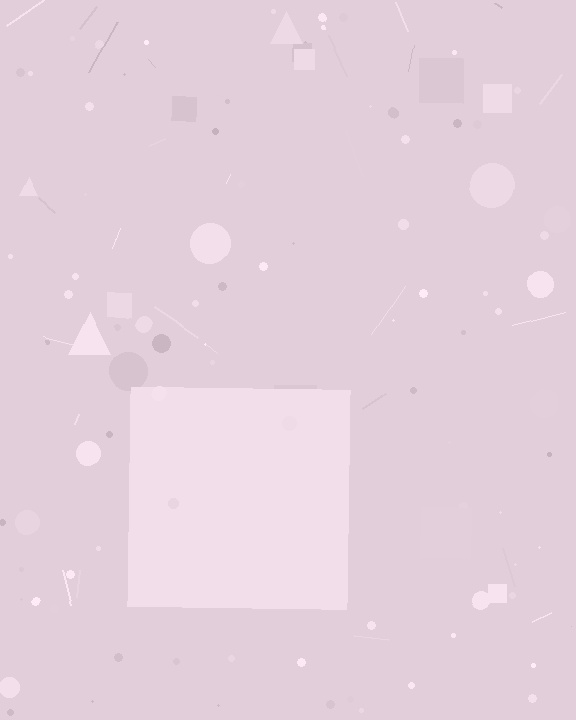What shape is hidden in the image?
A square is hidden in the image.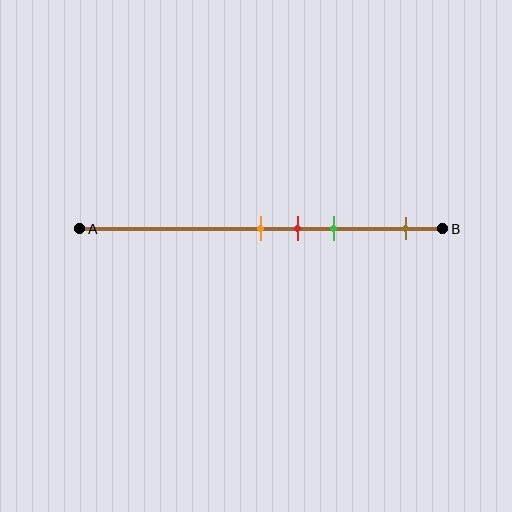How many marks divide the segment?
There are 4 marks dividing the segment.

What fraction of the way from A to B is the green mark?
The green mark is approximately 70% (0.7) of the way from A to B.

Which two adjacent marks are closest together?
The orange and red marks are the closest adjacent pair.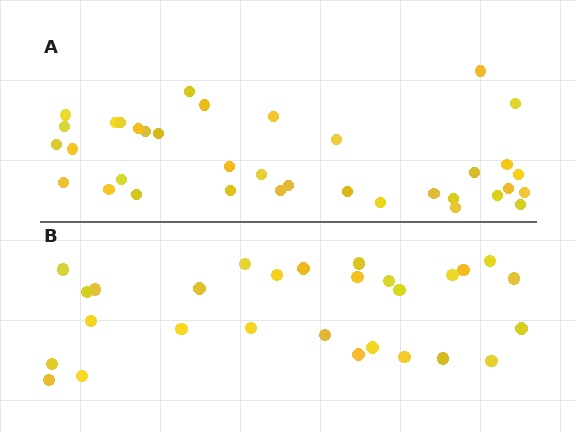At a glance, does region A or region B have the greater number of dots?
Region A (the top region) has more dots.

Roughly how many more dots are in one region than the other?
Region A has roughly 8 or so more dots than region B.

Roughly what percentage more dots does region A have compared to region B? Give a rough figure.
About 30% more.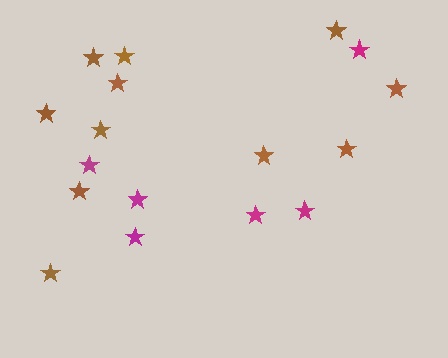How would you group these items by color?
There are 2 groups: one group of magenta stars (6) and one group of brown stars (11).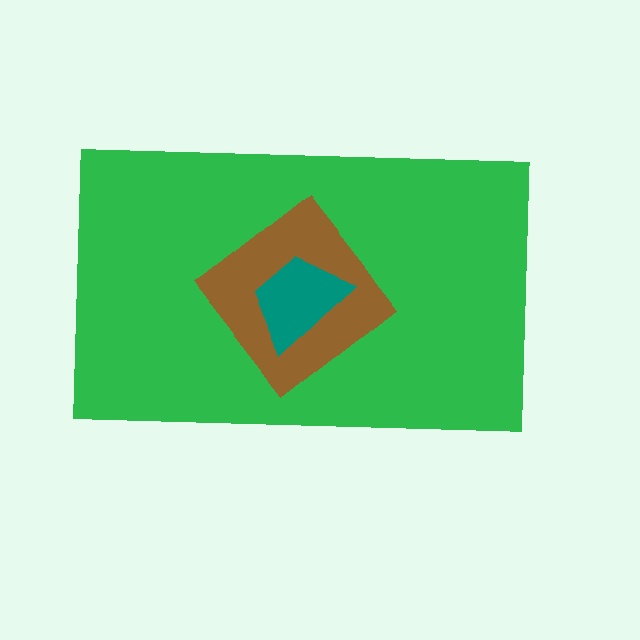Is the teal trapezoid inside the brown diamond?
Yes.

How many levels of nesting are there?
3.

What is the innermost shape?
The teal trapezoid.